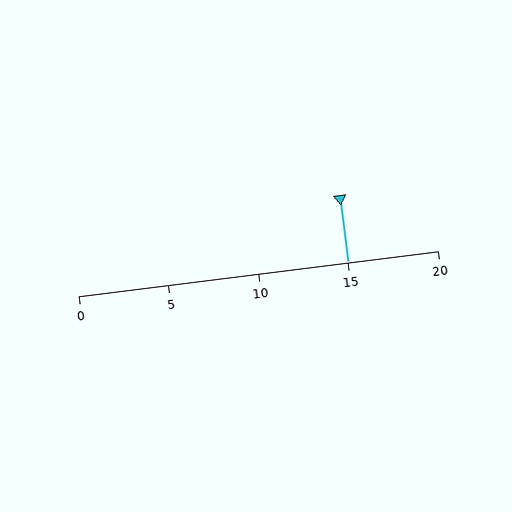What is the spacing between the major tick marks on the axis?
The major ticks are spaced 5 apart.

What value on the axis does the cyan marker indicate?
The marker indicates approximately 15.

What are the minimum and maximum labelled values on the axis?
The axis runs from 0 to 20.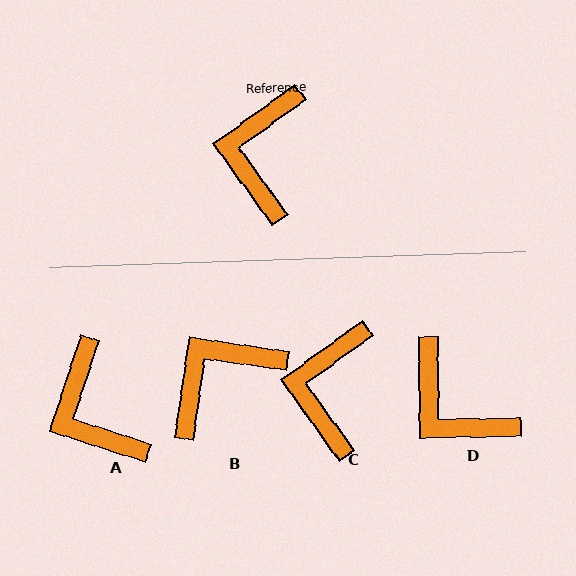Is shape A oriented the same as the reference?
No, it is off by about 36 degrees.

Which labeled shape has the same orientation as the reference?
C.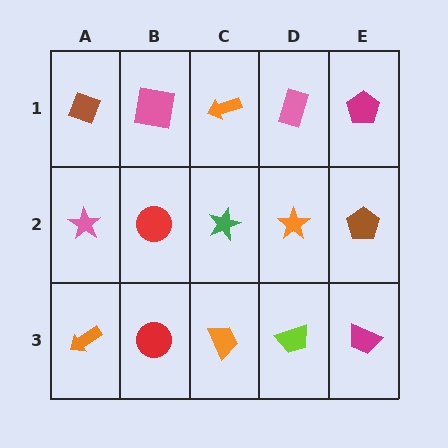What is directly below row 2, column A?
An orange arrow.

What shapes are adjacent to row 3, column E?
A brown pentagon (row 2, column E), a lime trapezoid (row 3, column D).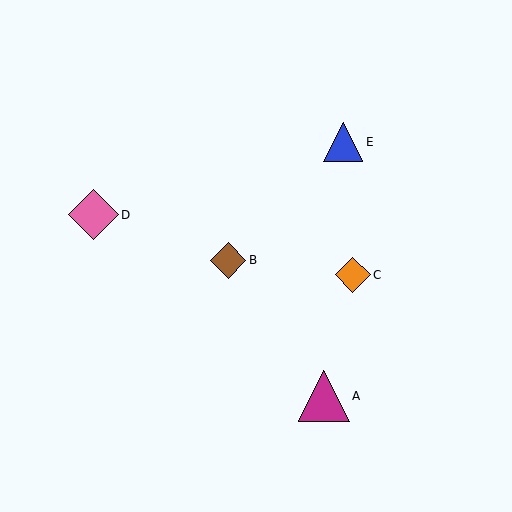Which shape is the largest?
The magenta triangle (labeled A) is the largest.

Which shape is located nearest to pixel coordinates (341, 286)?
The orange diamond (labeled C) at (353, 275) is nearest to that location.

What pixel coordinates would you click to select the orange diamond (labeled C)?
Click at (353, 275) to select the orange diamond C.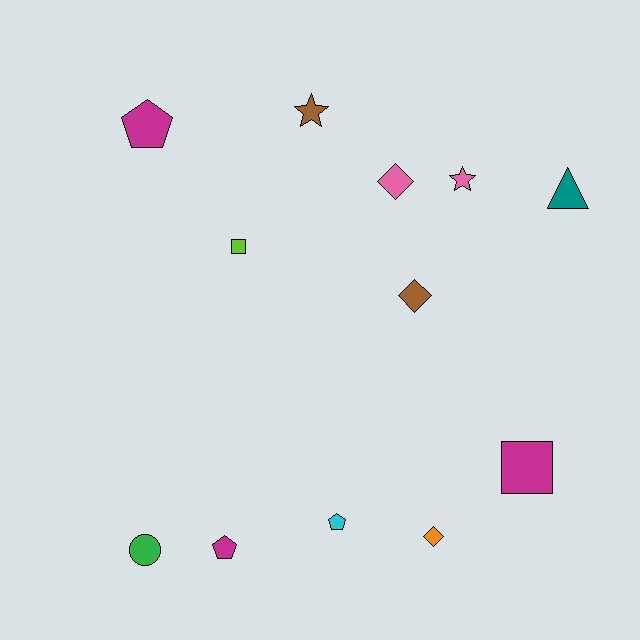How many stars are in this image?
There are 2 stars.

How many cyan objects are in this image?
There is 1 cyan object.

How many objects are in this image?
There are 12 objects.